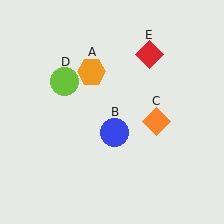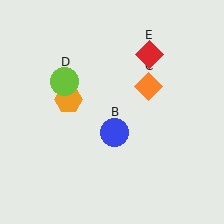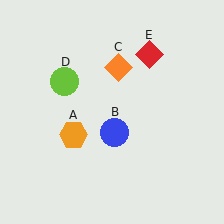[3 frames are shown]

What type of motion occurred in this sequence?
The orange hexagon (object A), orange diamond (object C) rotated counterclockwise around the center of the scene.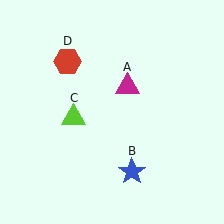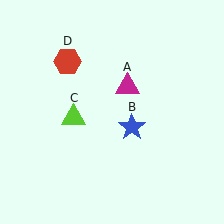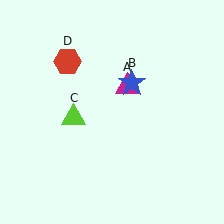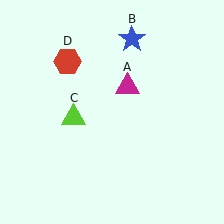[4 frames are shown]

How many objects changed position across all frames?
1 object changed position: blue star (object B).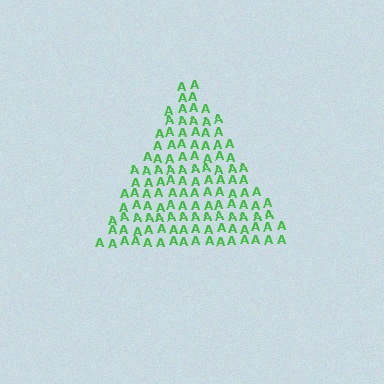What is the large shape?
The large shape is a triangle.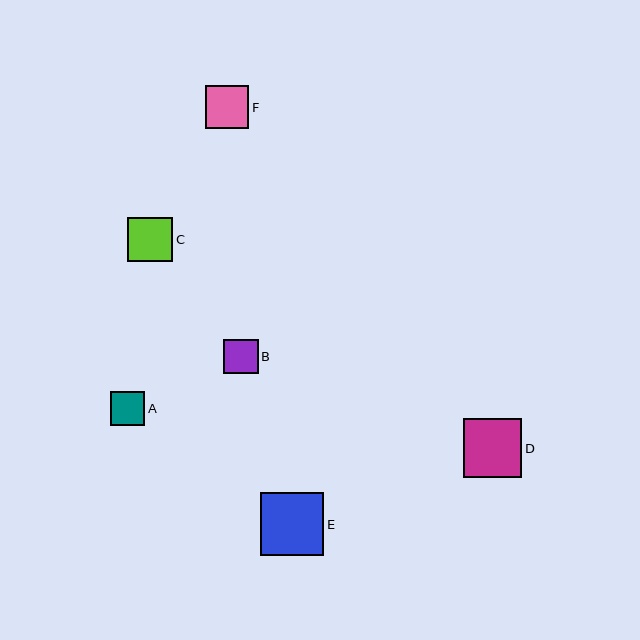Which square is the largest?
Square E is the largest with a size of approximately 63 pixels.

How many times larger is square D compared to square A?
Square D is approximately 1.7 times the size of square A.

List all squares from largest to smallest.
From largest to smallest: E, D, C, F, B, A.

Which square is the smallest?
Square A is the smallest with a size of approximately 34 pixels.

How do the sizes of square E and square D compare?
Square E and square D are approximately the same size.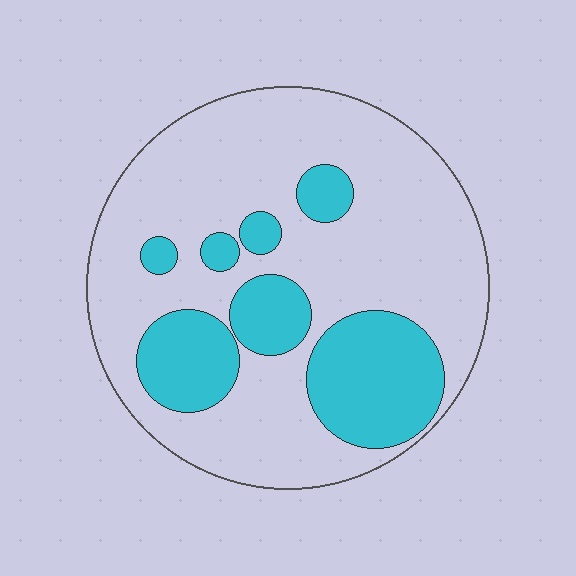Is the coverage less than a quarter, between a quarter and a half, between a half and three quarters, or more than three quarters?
Between a quarter and a half.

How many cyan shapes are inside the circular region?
7.